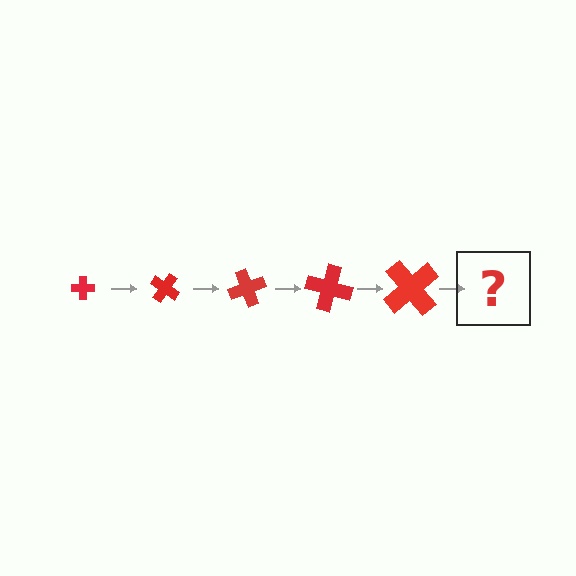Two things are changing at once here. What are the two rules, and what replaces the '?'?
The two rules are that the cross grows larger each step and it rotates 35 degrees each step. The '?' should be a cross, larger than the previous one and rotated 175 degrees from the start.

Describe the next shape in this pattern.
It should be a cross, larger than the previous one and rotated 175 degrees from the start.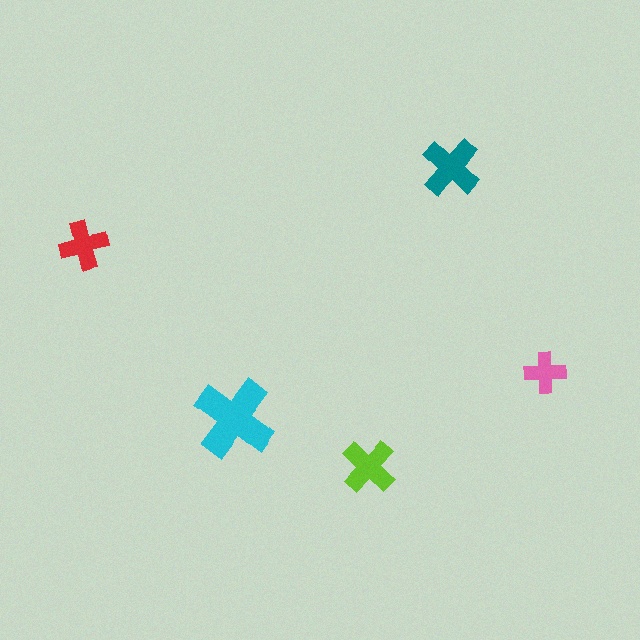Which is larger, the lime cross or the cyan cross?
The cyan one.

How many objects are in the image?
There are 5 objects in the image.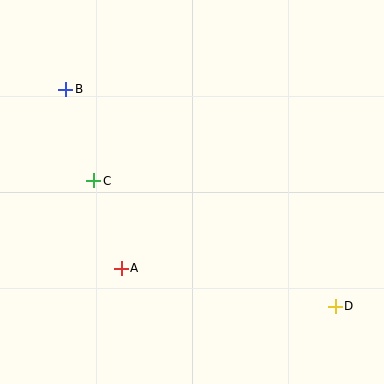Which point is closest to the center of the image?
Point C at (94, 181) is closest to the center.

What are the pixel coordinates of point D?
Point D is at (335, 306).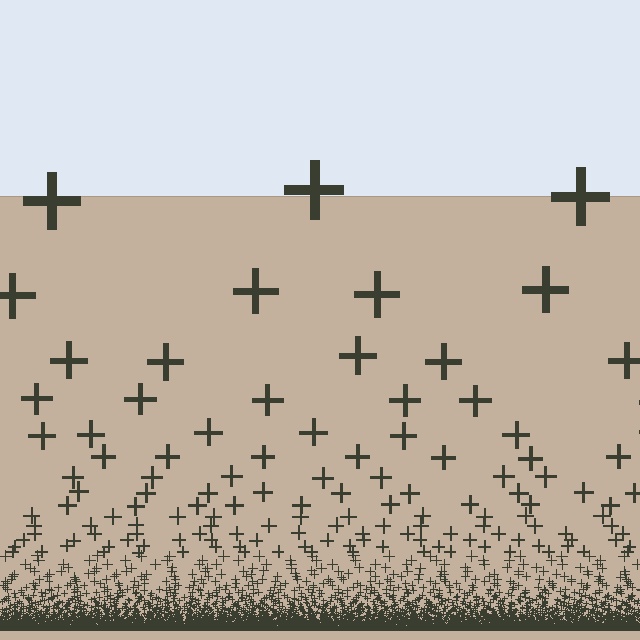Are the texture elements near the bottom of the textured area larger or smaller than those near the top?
Smaller. The gradient is inverted — elements near the bottom are smaller and denser.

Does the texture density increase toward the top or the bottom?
Density increases toward the bottom.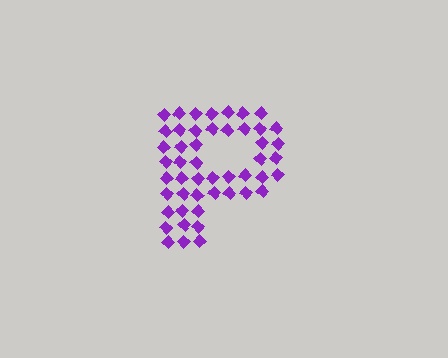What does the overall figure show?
The overall figure shows the letter P.